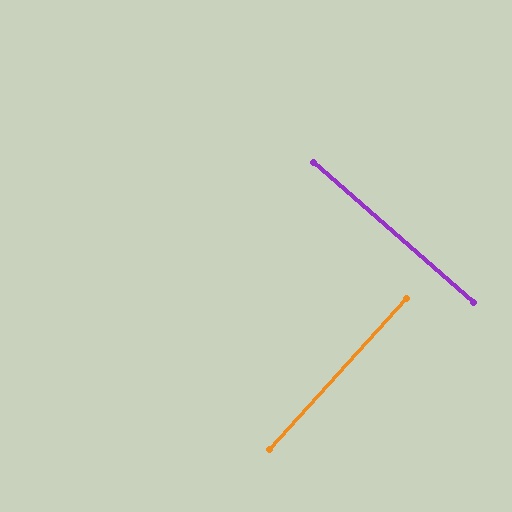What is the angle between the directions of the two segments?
Approximately 89 degrees.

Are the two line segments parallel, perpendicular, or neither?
Perpendicular — they meet at approximately 89°.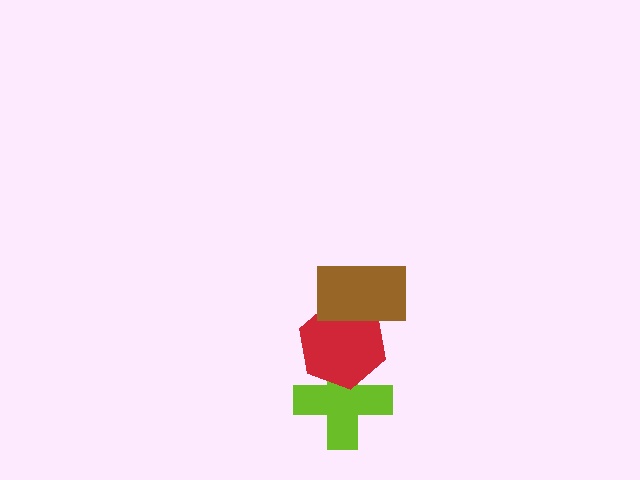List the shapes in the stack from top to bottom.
From top to bottom: the brown rectangle, the red hexagon, the lime cross.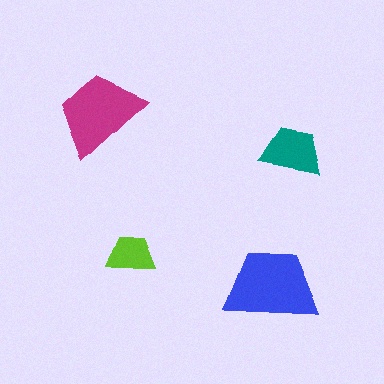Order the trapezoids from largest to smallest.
the blue one, the magenta one, the teal one, the lime one.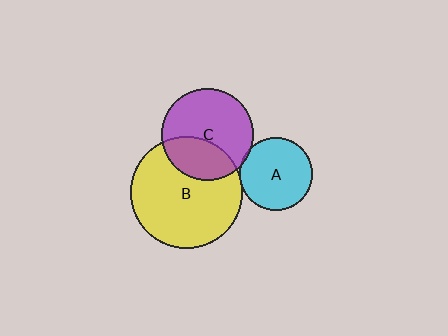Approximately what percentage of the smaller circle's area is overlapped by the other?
Approximately 5%.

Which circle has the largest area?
Circle B (yellow).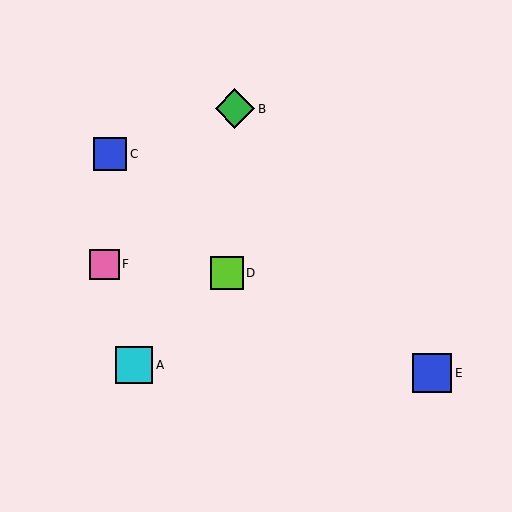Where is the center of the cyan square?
The center of the cyan square is at (134, 365).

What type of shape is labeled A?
Shape A is a cyan square.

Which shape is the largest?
The green diamond (labeled B) is the largest.